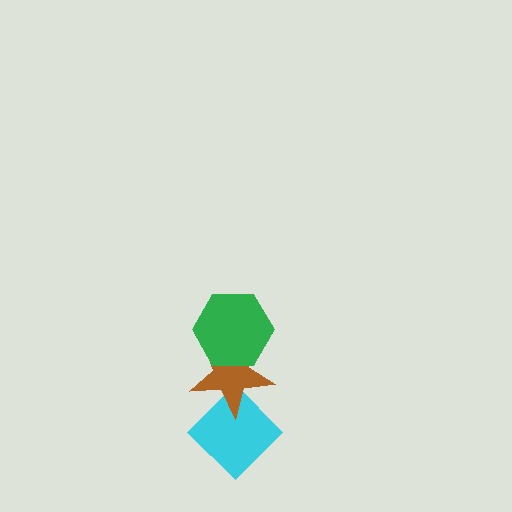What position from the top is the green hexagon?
The green hexagon is 1st from the top.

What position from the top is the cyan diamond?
The cyan diamond is 3rd from the top.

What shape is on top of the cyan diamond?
The brown star is on top of the cyan diamond.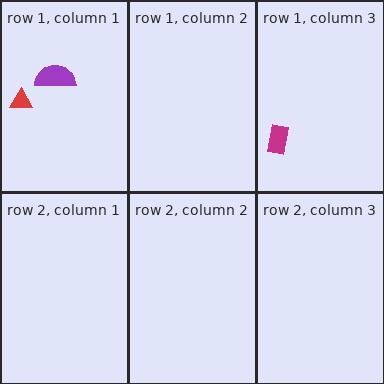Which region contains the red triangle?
The row 1, column 1 region.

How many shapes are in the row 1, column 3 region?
1.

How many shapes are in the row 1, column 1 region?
2.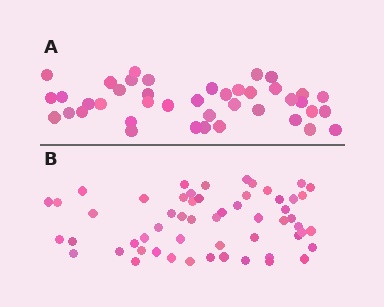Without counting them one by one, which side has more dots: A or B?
Region B (the bottom region) has more dots.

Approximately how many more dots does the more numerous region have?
Region B has approximately 15 more dots than region A.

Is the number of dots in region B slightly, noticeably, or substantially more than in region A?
Region B has noticeably more, but not dramatically so. The ratio is roughly 1.4 to 1.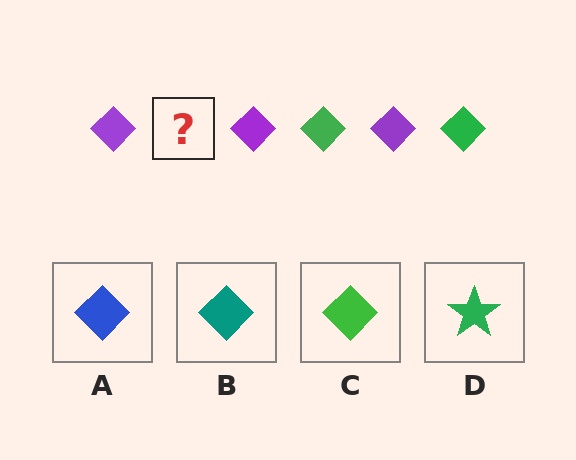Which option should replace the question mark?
Option C.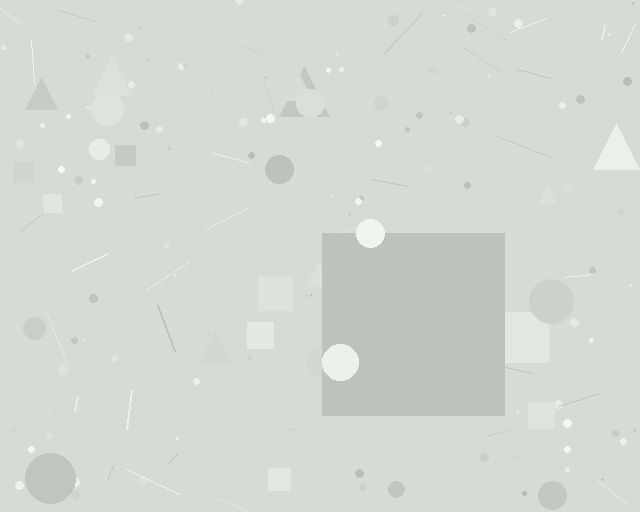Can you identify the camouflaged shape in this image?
The camouflaged shape is a square.